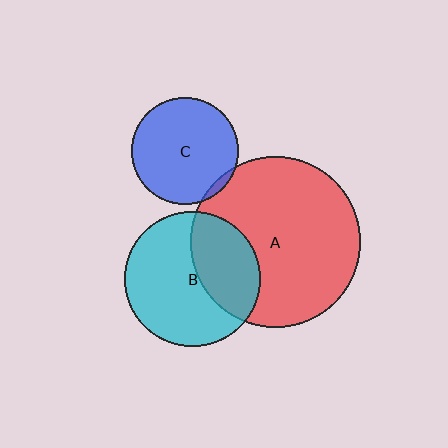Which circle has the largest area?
Circle A (red).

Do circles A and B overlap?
Yes.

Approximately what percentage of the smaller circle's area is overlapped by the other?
Approximately 35%.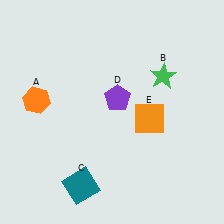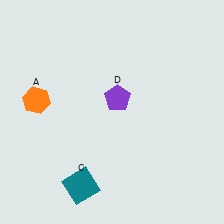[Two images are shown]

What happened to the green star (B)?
The green star (B) was removed in Image 2. It was in the top-right area of Image 1.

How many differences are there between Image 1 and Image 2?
There are 2 differences between the two images.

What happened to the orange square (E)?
The orange square (E) was removed in Image 2. It was in the bottom-right area of Image 1.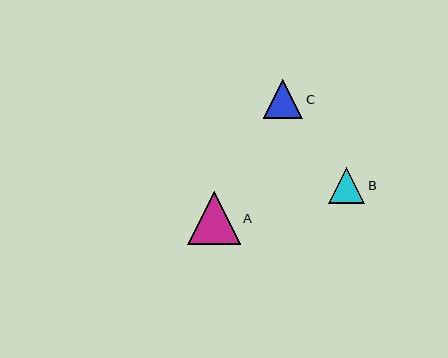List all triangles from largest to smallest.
From largest to smallest: A, C, B.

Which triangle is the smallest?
Triangle B is the smallest with a size of approximately 36 pixels.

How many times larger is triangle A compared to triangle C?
Triangle A is approximately 1.3 times the size of triangle C.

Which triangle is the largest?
Triangle A is the largest with a size of approximately 53 pixels.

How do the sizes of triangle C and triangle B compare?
Triangle C and triangle B are approximately the same size.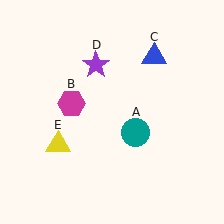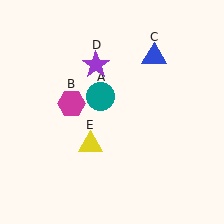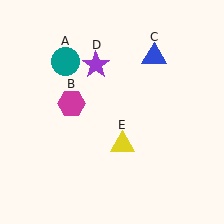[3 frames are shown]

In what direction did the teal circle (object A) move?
The teal circle (object A) moved up and to the left.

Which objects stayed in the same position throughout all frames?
Magenta hexagon (object B) and blue triangle (object C) and purple star (object D) remained stationary.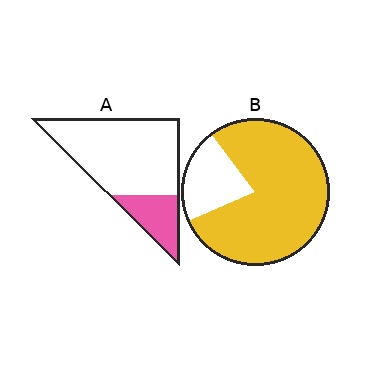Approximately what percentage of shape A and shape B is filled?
A is approximately 25% and B is approximately 80%.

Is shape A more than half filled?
No.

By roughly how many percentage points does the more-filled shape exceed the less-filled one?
By roughly 55 percentage points (B over A).